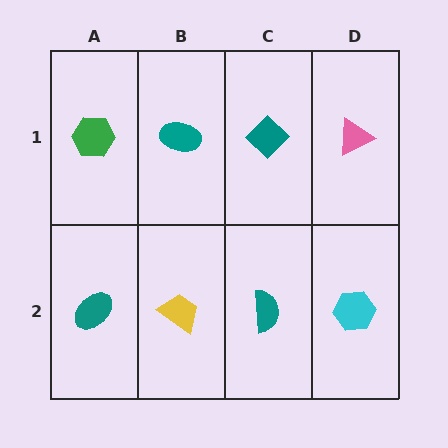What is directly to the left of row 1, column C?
A teal ellipse.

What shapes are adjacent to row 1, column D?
A cyan hexagon (row 2, column D), a teal diamond (row 1, column C).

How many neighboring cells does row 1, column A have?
2.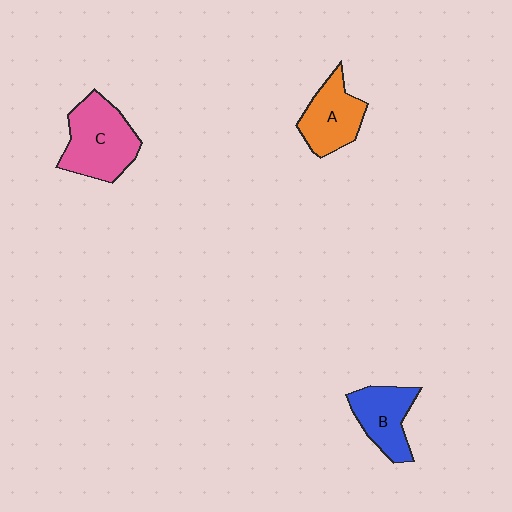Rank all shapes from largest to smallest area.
From largest to smallest: C (pink), A (orange), B (blue).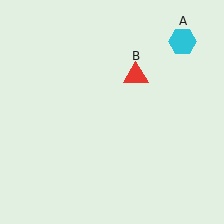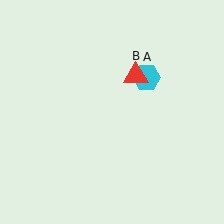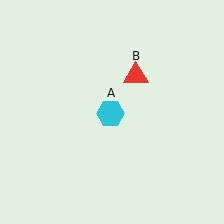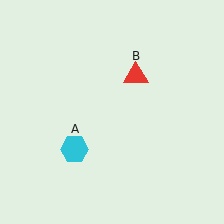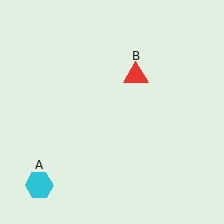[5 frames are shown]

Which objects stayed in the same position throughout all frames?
Red triangle (object B) remained stationary.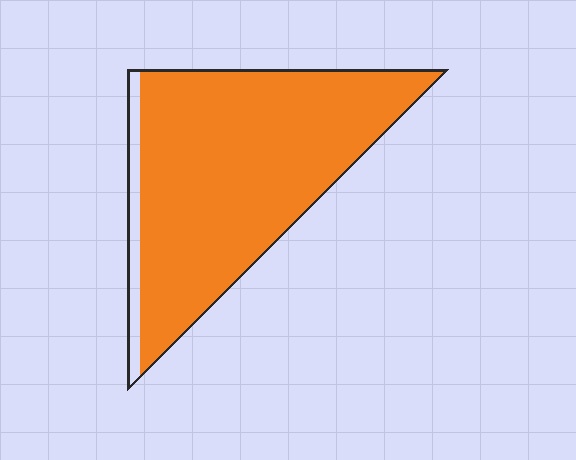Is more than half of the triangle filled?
Yes.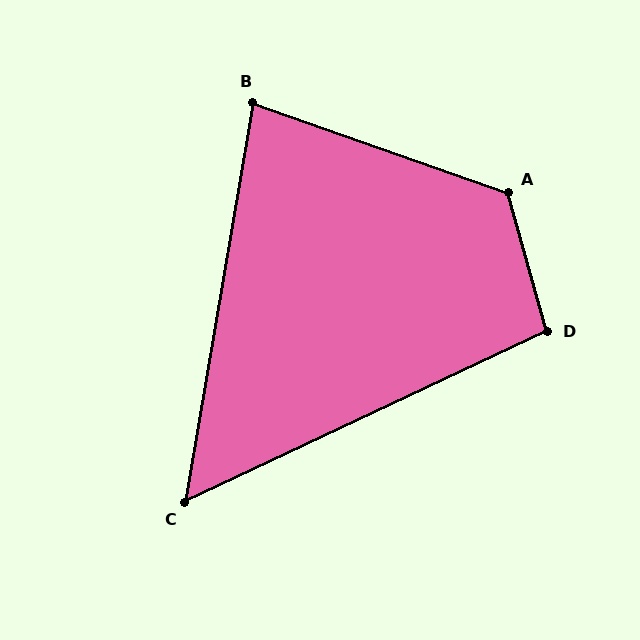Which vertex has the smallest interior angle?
C, at approximately 55 degrees.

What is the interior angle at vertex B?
Approximately 80 degrees (acute).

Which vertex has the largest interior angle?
A, at approximately 125 degrees.